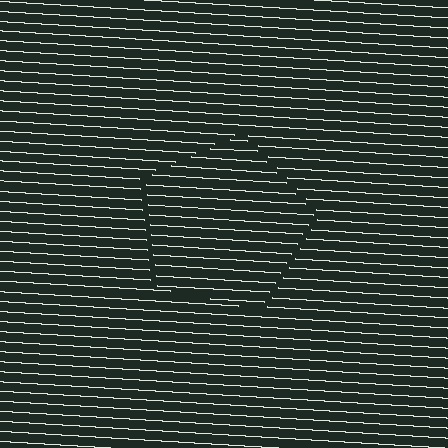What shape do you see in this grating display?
An illusory pentagon. The interior of the shape contains the same grating, shifted by half a period — the contour is defined by the phase discontinuity where line-ends from the inner and outer gratings abut.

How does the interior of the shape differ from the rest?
The interior of the shape contains the same grating, shifted by half a period — the contour is defined by the phase discontinuity where line-ends from the inner and outer gratings abut.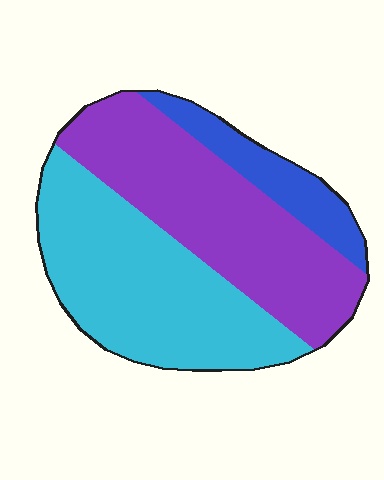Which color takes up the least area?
Blue, at roughly 15%.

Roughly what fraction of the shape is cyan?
Cyan covers about 45% of the shape.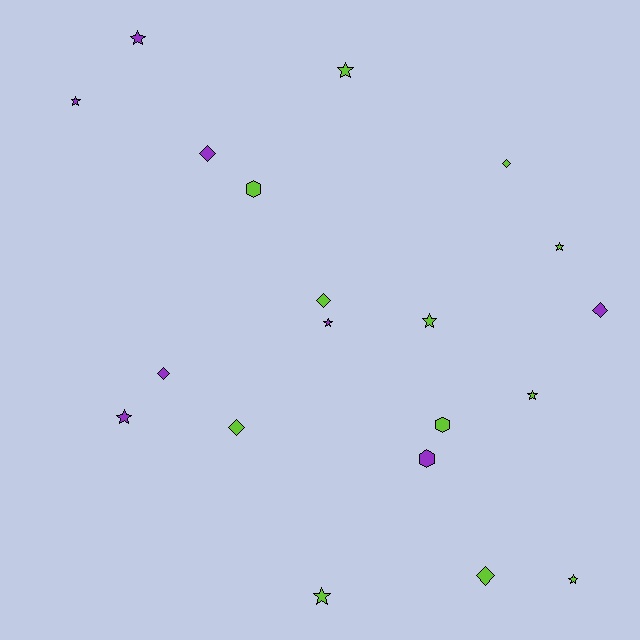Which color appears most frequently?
Lime, with 12 objects.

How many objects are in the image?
There are 20 objects.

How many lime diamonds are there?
There are 4 lime diamonds.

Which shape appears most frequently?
Star, with 10 objects.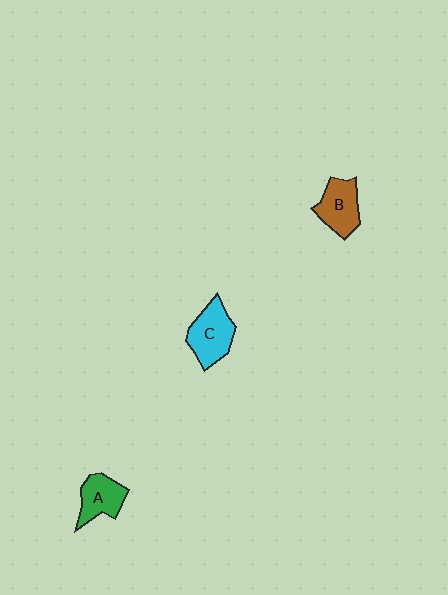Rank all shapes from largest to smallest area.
From largest to smallest: C (cyan), B (brown), A (green).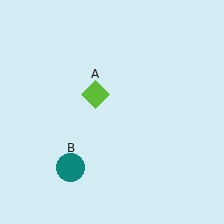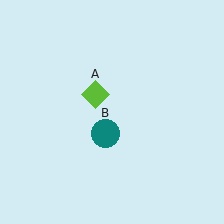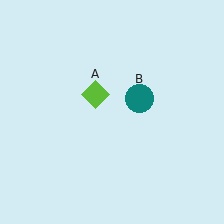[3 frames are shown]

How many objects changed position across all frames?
1 object changed position: teal circle (object B).